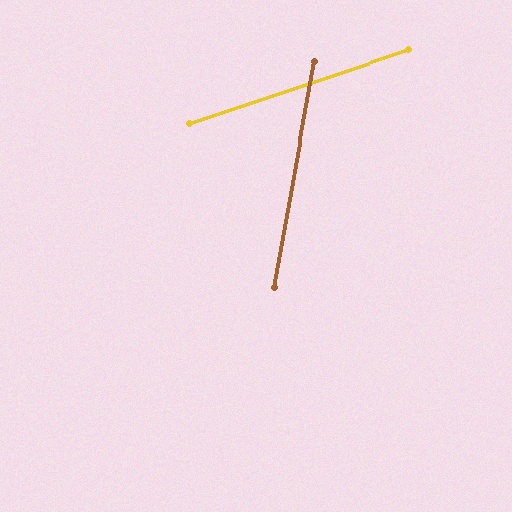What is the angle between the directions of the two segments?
Approximately 61 degrees.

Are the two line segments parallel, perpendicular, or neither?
Neither parallel nor perpendicular — they differ by about 61°.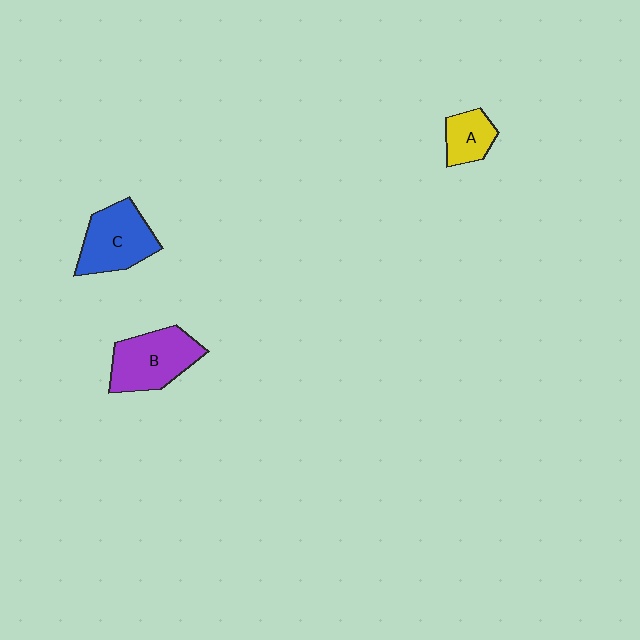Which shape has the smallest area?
Shape A (yellow).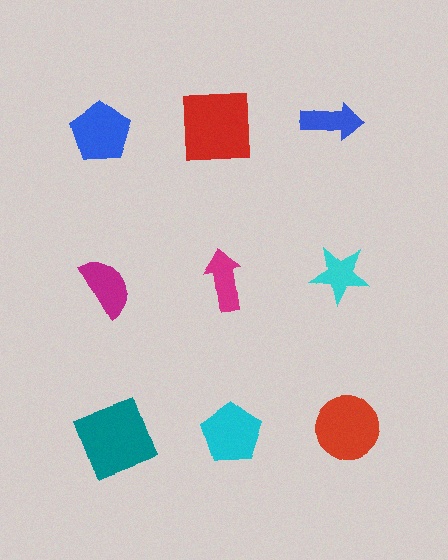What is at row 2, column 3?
A cyan star.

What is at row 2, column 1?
A magenta semicircle.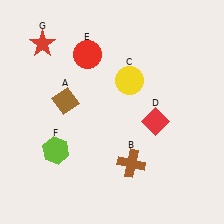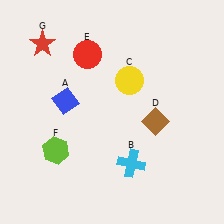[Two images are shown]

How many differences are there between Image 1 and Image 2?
There are 3 differences between the two images.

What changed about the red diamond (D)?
In Image 1, D is red. In Image 2, it changed to brown.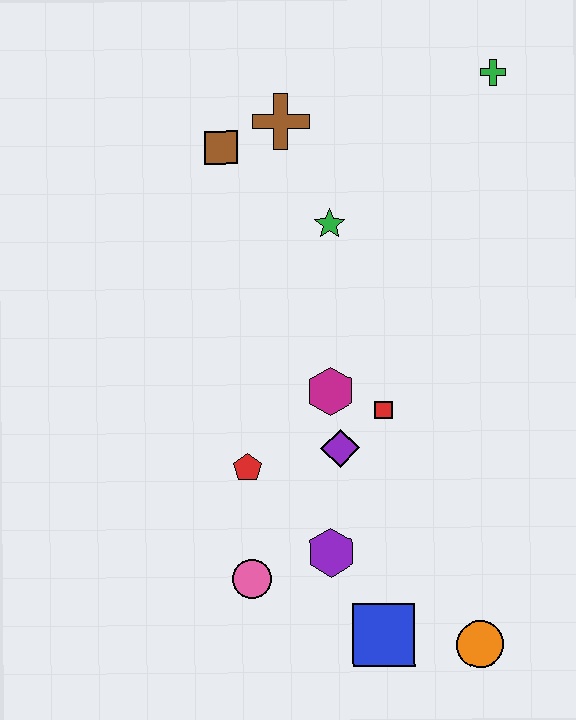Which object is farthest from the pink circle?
The green cross is farthest from the pink circle.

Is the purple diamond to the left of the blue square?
Yes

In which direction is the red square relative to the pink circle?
The red square is above the pink circle.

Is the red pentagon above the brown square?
No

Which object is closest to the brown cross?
The brown square is closest to the brown cross.